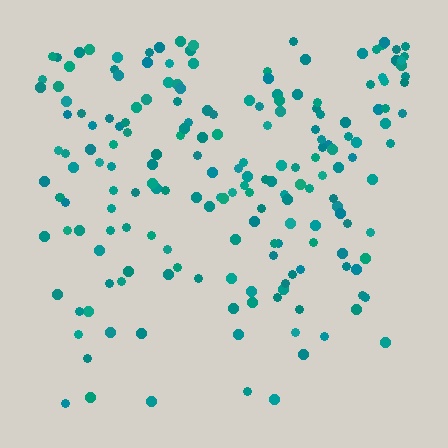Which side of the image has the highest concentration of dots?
The top.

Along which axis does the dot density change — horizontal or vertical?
Vertical.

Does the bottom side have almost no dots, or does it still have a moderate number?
Still a moderate number, just noticeably fewer than the top.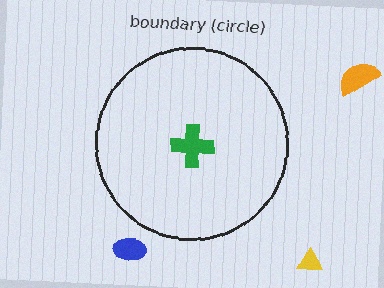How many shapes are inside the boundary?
1 inside, 3 outside.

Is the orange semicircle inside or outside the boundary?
Outside.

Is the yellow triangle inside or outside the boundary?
Outside.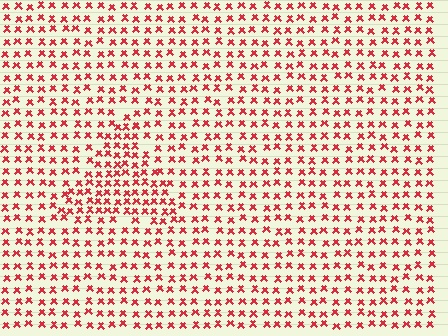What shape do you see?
I see a triangle.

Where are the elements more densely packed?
The elements are more densely packed inside the triangle boundary.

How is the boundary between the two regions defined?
The boundary is defined by a change in element density (approximately 1.6x ratio). All elements are the same color, size, and shape.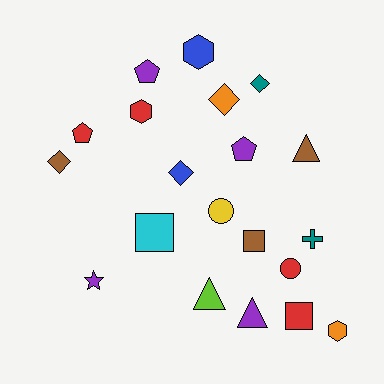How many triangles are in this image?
There are 3 triangles.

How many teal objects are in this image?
There are 2 teal objects.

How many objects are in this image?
There are 20 objects.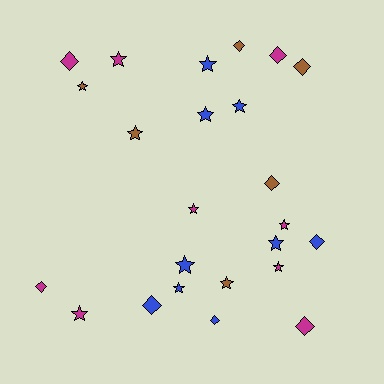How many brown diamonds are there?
There are 3 brown diamonds.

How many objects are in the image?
There are 24 objects.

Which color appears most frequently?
Blue, with 9 objects.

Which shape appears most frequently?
Star, with 14 objects.